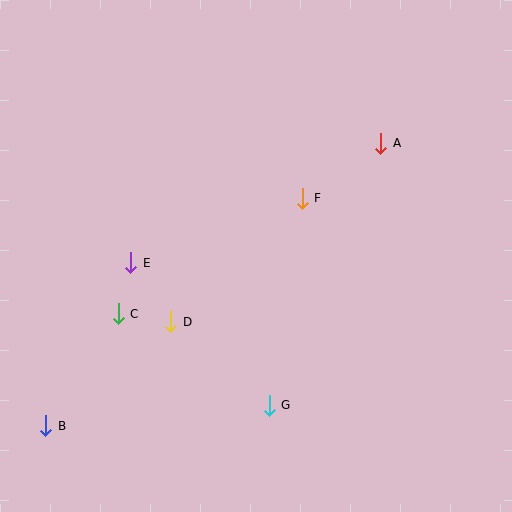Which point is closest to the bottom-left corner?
Point B is closest to the bottom-left corner.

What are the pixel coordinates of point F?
Point F is at (302, 198).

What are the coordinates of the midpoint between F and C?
The midpoint between F and C is at (210, 256).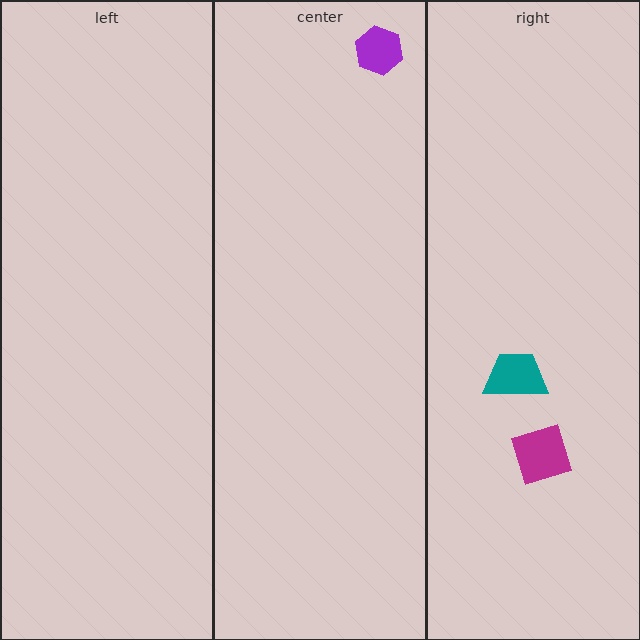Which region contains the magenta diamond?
The right region.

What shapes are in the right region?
The magenta diamond, the teal trapezoid.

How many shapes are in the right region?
2.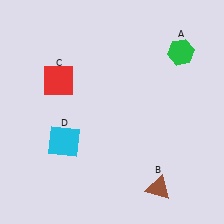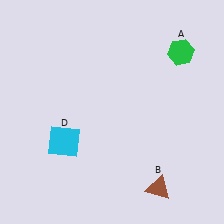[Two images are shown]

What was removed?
The red square (C) was removed in Image 2.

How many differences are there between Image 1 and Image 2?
There is 1 difference between the two images.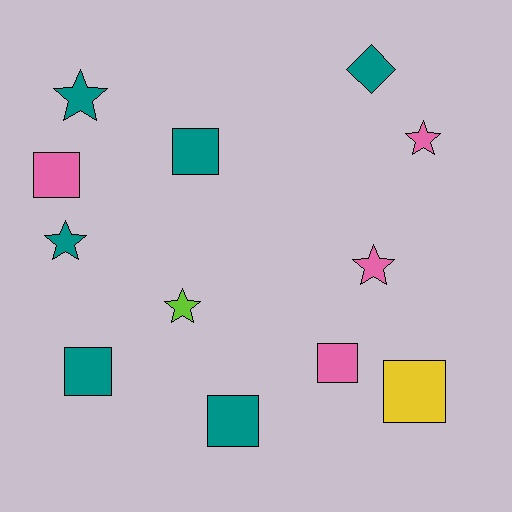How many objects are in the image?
There are 12 objects.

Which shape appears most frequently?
Square, with 6 objects.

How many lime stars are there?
There is 1 lime star.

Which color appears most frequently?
Teal, with 6 objects.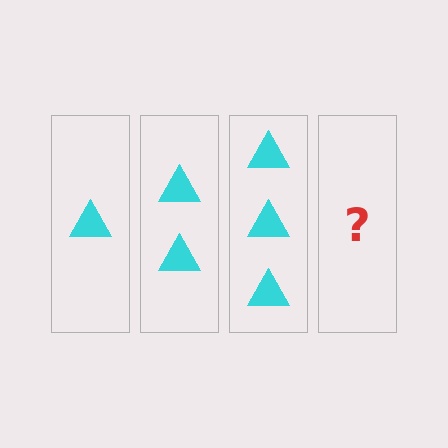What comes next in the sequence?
The next element should be 4 triangles.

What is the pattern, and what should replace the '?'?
The pattern is that each step adds one more triangle. The '?' should be 4 triangles.